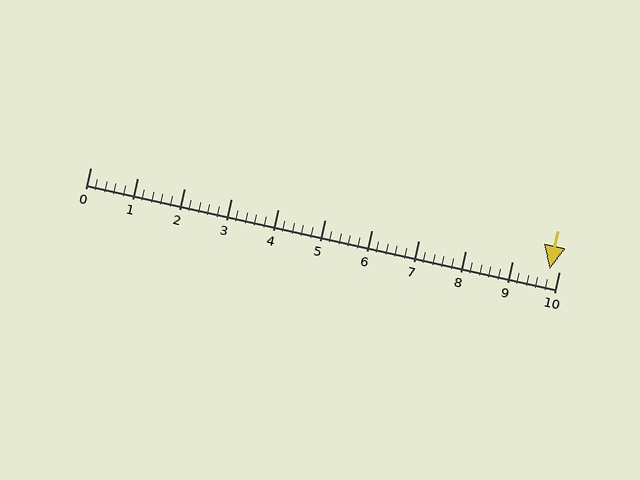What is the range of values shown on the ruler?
The ruler shows values from 0 to 10.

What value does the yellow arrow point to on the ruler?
The yellow arrow points to approximately 9.8.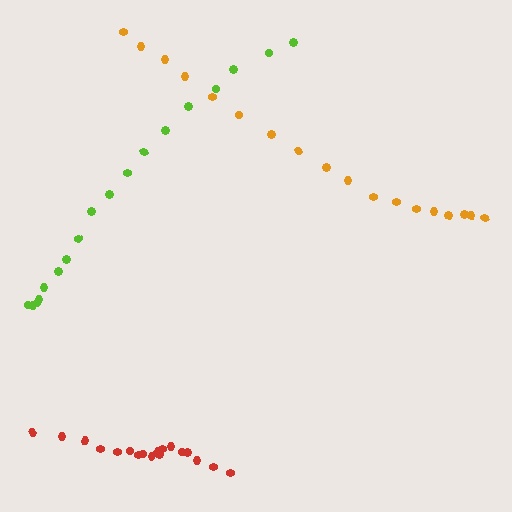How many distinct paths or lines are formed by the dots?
There are 3 distinct paths.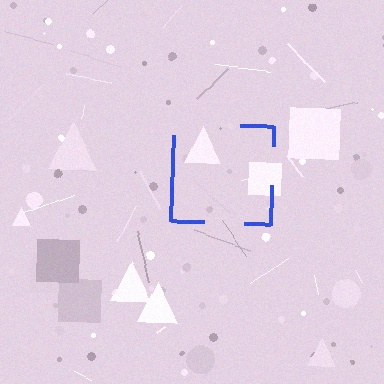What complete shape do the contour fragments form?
The contour fragments form a square.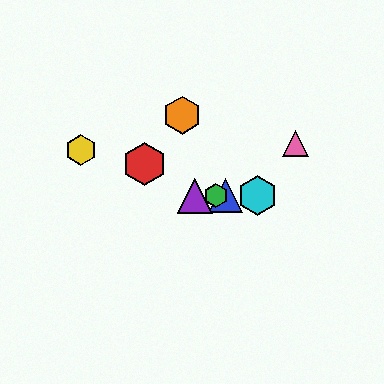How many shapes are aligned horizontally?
4 shapes (the blue triangle, the green hexagon, the purple triangle, the cyan hexagon) are aligned horizontally.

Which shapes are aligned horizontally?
The blue triangle, the green hexagon, the purple triangle, the cyan hexagon are aligned horizontally.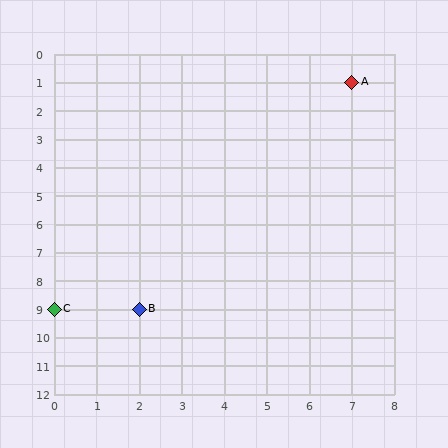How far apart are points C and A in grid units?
Points C and A are 7 columns and 8 rows apart (about 10.6 grid units diagonally).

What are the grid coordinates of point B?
Point B is at grid coordinates (2, 9).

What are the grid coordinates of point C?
Point C is at grid coordinates (0, 9).